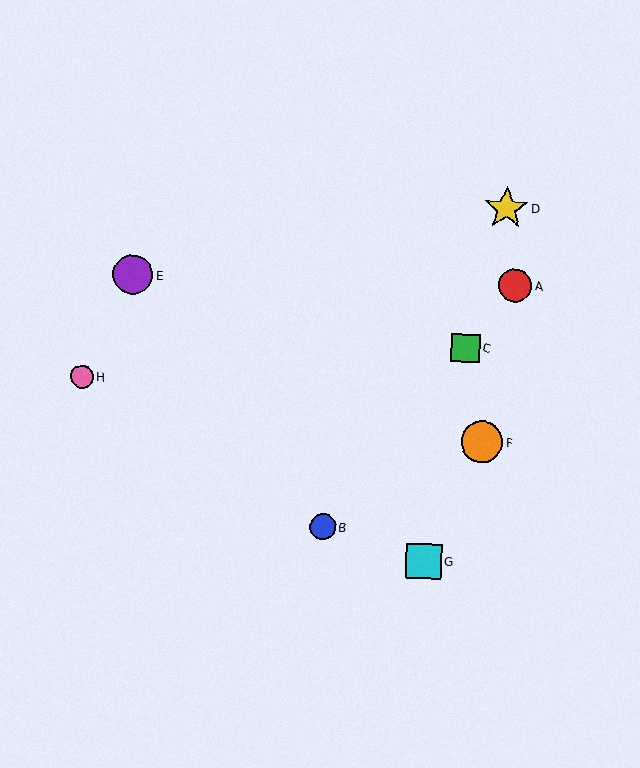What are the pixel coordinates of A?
Object A is at (515, 286).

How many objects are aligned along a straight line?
3 objects (A, B, C) are aligned along a straight line.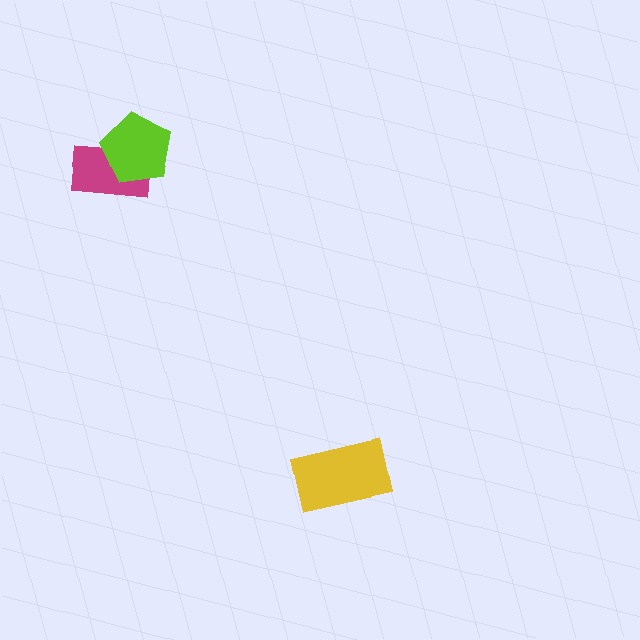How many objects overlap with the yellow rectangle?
0 objects overlap with the yellow rectangle.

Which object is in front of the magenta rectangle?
The lime pentagon is in front of the magenta rectangle.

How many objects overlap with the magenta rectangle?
1 object overlaps with the magenta rectangle.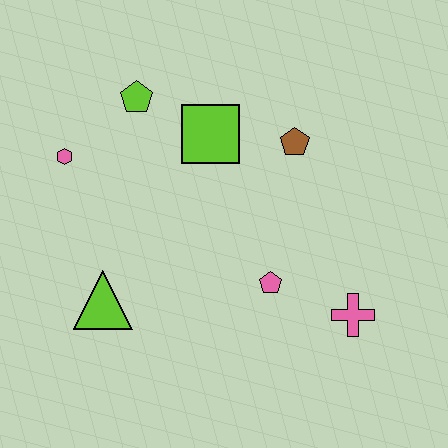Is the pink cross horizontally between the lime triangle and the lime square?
No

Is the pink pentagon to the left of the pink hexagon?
No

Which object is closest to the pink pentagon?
The pink cross is closest to the pink pentagon.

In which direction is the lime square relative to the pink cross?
The lime square is above the pink cross.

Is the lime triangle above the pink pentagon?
No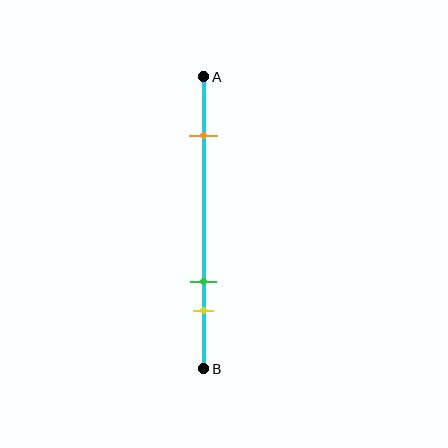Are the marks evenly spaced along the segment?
No, the marks are not evenly spaced.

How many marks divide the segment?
There are 3 marks dividing the segment.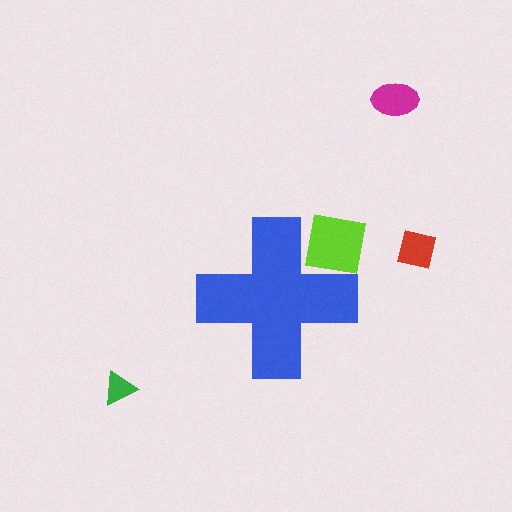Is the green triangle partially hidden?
No, the green triangle is fully visible.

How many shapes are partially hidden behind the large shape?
1 shape is partially hidden.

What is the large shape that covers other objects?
A blue cross.